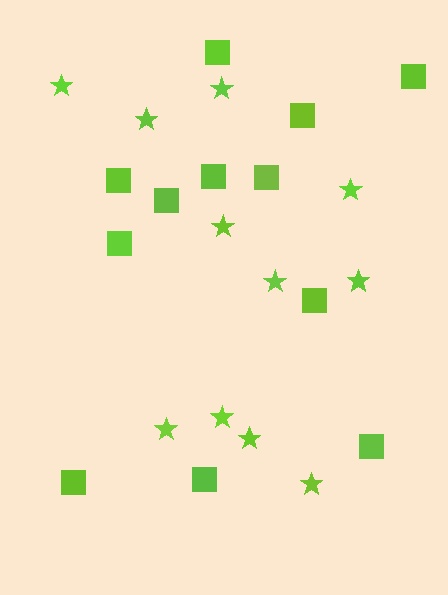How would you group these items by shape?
There are 2 groups: one group of stars (11) and one group of squares (12).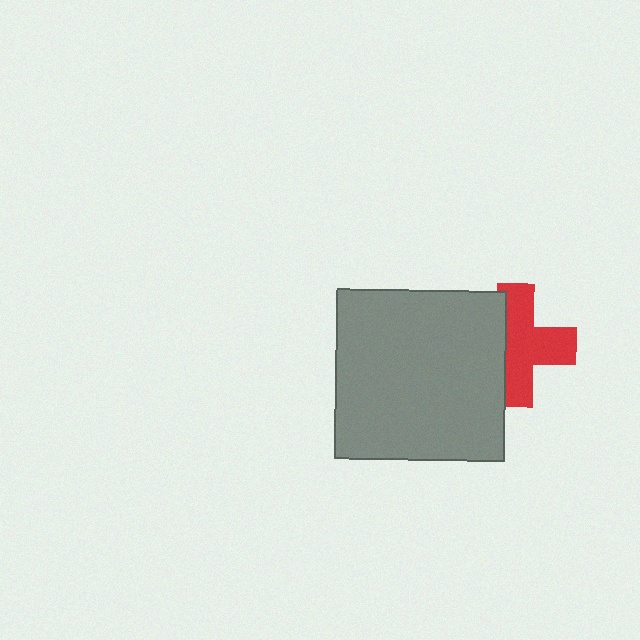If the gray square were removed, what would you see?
You would see the complete red cross.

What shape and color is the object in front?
The object in front is a gray square.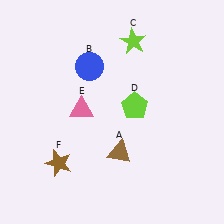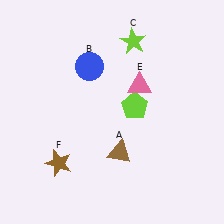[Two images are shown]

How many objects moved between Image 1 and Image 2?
1 object moved between the two images.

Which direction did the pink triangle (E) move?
The pink triangle (E) moved right.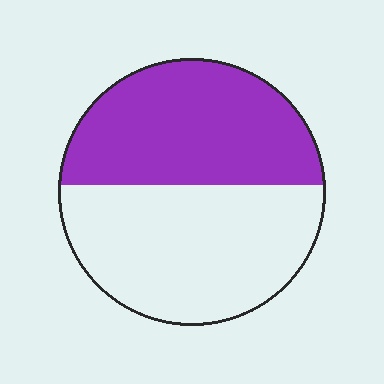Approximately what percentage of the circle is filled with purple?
Approximately 45%.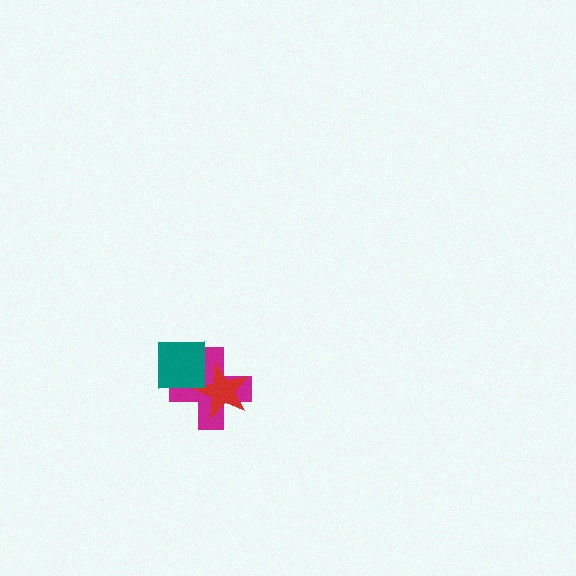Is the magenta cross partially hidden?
Yes, it is partially covered by another shape.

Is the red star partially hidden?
Yes, it is partially covered by another shape.